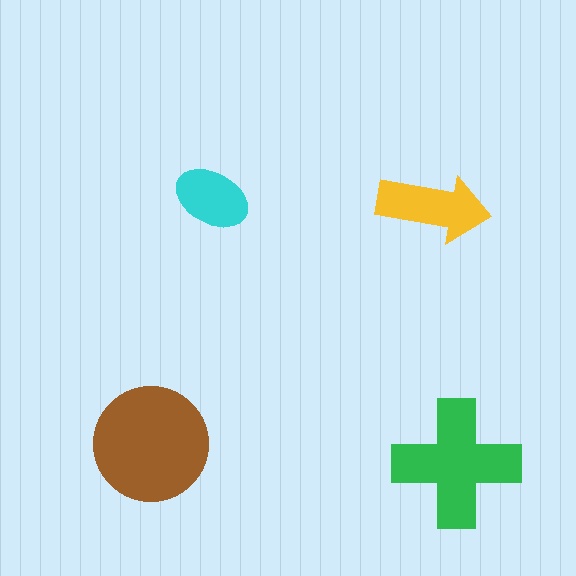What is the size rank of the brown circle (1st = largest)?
1st.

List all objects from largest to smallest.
The brown circle, the green cross, the yellow arrow, the cyan ellipse.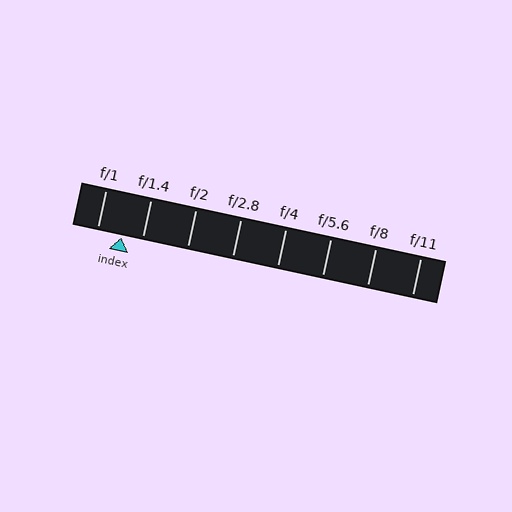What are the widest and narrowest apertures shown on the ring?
The widest aperture shown is f/1 and the narrowest is f/11.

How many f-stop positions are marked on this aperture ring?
There are 8 f-stop positions marked.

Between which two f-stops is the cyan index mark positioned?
The index mark is between f/1 and f/1.4.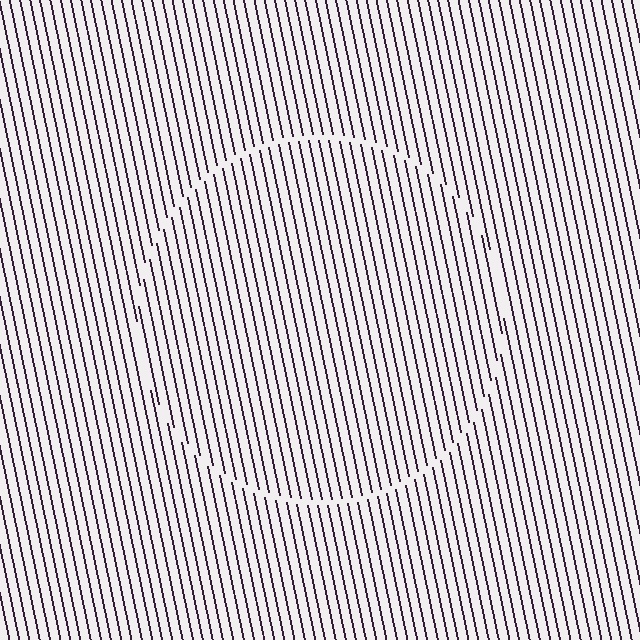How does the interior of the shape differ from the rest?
The interior of the shape contains the same grating, shifted by half a period — the contour is defined by the phase discontinuity where line-ends from the inner and outer gratings abut.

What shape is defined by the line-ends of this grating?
An illusory circle. The interior of the shape contains the same grating, shifted by half a period — the contour is defined by the phase discontinuity where line-ends from the inner and outer gratings abut.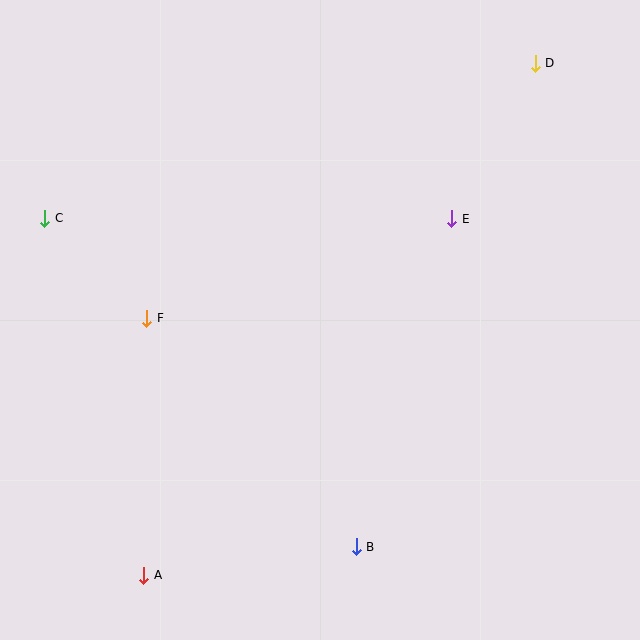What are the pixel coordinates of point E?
Point E is at (452, 219).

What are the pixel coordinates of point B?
Point B is at (356, 547).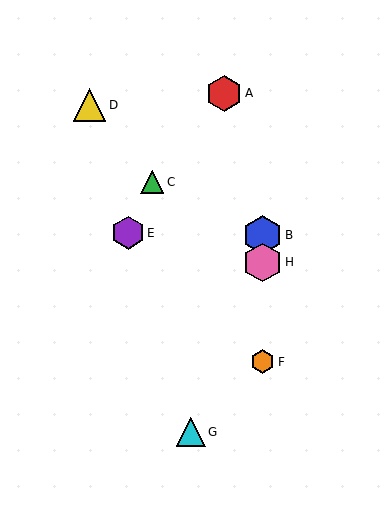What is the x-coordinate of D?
Object D is at x≈90.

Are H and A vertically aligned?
No, H is at x≈263 and A is at x≈224.